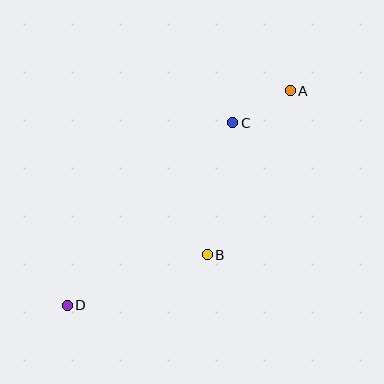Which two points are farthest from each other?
Points A and D are farthest from each other.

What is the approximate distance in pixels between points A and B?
The distance between A and B is approximately 184 pixels.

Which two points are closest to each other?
Points A and C are closest to each other.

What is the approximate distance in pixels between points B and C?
The distance between B and C is approximately 135 pixels.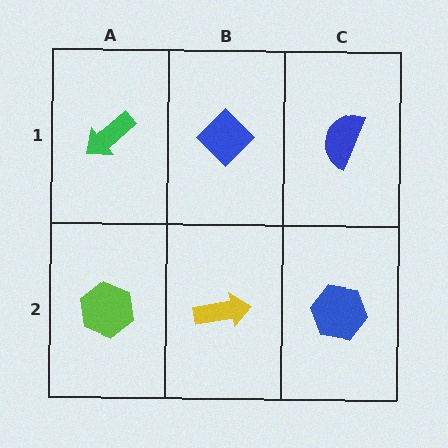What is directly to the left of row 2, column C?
A yellow arrow.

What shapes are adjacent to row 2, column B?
A blue diamond (row 1, column B), a lime hexagon (row 2, column A), a blue hexagon (row 2, column C).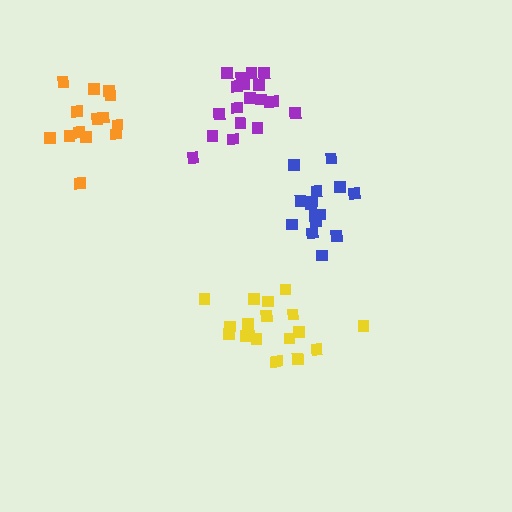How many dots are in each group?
Group 1: 19 dots, Group 2: 15 dots, Group 3: 19 dots, Group 4: 14 dots (67 total).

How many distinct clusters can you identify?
There are 4 distinct clusters.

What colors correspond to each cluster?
The clusters are colored: purple, blue, yellow, orange.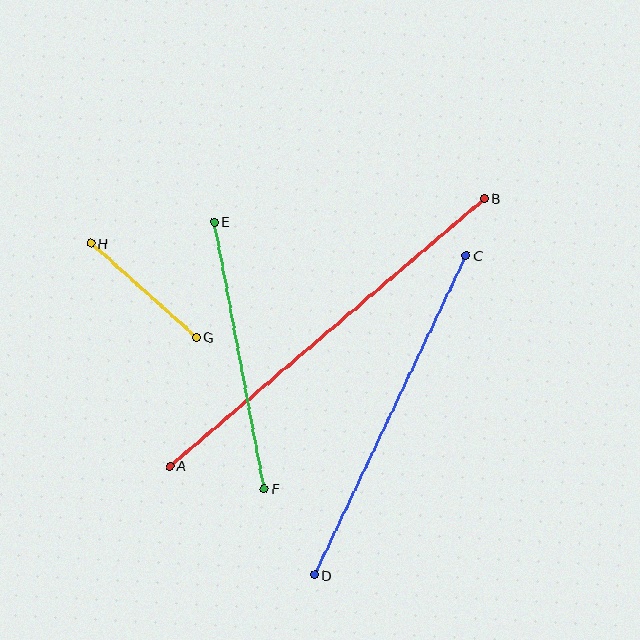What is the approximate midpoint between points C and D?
The midpoint is at approximately (390, 415) pixels.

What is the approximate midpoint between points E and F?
The midpoint is at approximately (239, 355) pixels.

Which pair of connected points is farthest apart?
Points A and B are farthest apart.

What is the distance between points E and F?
The distance is approximately 272 pixels.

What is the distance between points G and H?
The distance is approximately 141 pixels.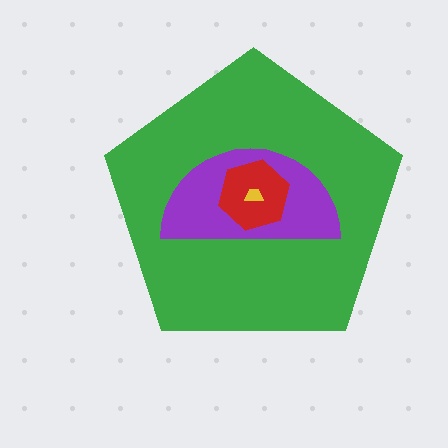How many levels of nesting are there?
4.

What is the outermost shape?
The green pentagon.